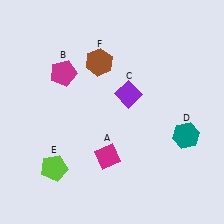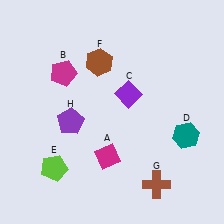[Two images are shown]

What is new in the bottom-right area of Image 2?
A brown cross (G) was added in the bottom-right area of Image 2.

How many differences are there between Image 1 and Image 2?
There are 2 differences between the two images.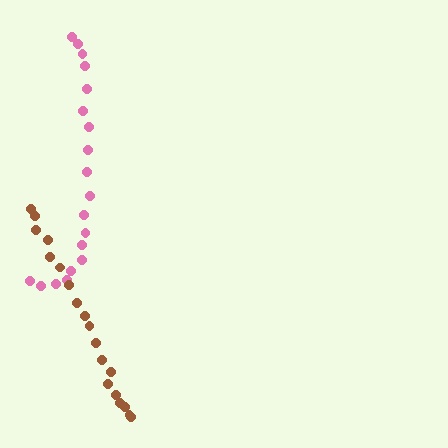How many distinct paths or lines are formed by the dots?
There are 2 distinct paths.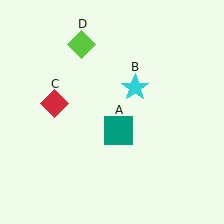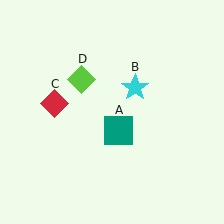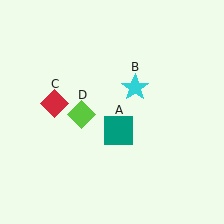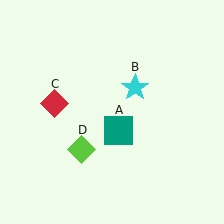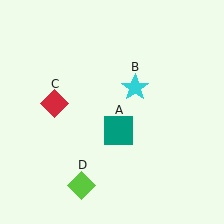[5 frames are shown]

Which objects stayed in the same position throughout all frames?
Teal square (object A) and cyan star (object B) and red diamond (object C) remained stationary.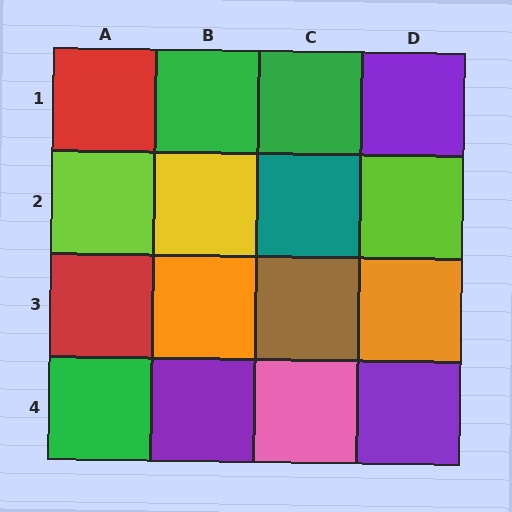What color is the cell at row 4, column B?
Purple.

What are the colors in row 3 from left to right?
Red, orange, brown, orange.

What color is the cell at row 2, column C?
Teal.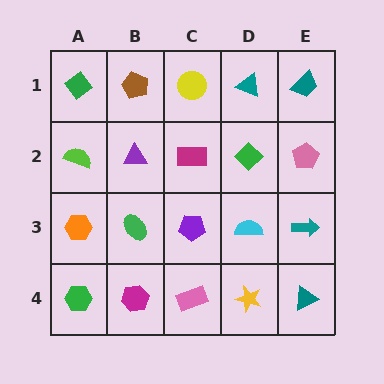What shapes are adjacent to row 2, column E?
A teal trapezoid (row 1, column E), a teal arrow (row 3, column E), a green diamond (row 2, column D).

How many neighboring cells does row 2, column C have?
4.